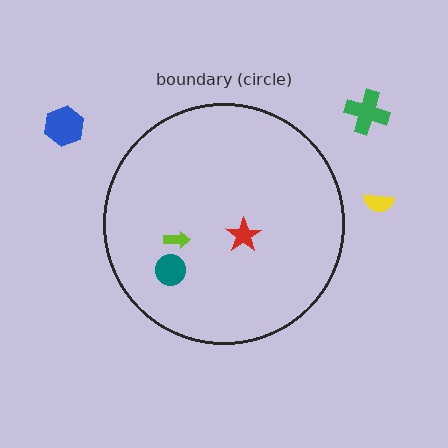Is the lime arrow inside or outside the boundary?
Inside.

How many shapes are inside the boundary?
3 inside, 3 outside.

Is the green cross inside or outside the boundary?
Outside.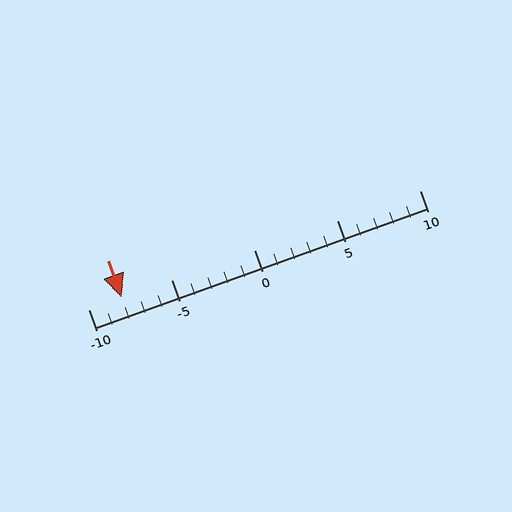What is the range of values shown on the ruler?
The ruler shows values from -10 to 10.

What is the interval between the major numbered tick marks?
The major tick marks are spaced 5 units apart.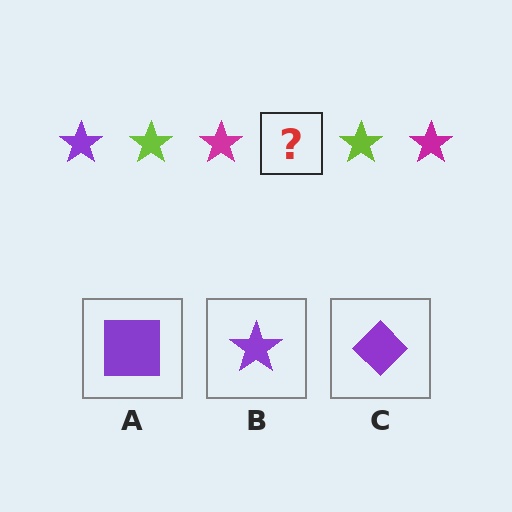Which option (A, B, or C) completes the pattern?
B.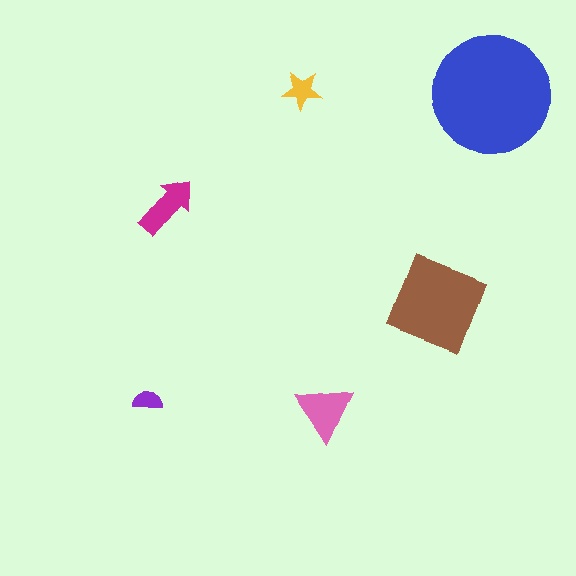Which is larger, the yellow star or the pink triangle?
The pink triangle.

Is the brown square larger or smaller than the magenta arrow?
Larger.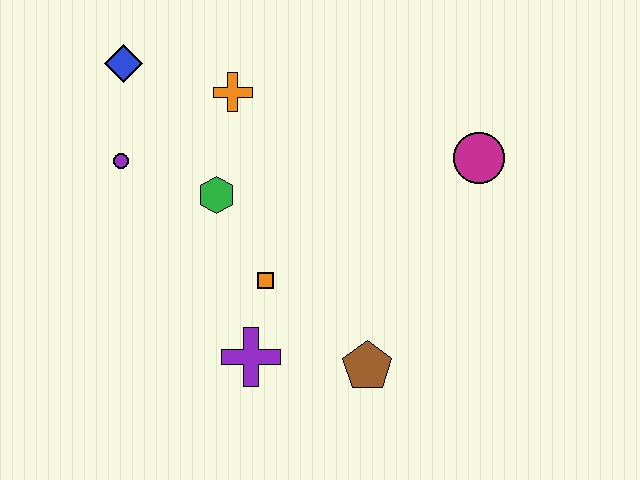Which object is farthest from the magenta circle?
The blue diamond is farthest from the magenta circle.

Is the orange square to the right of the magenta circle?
No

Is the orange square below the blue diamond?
Yes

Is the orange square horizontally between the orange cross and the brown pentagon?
Yes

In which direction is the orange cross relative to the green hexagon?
The orange cross is above the green hexagon.